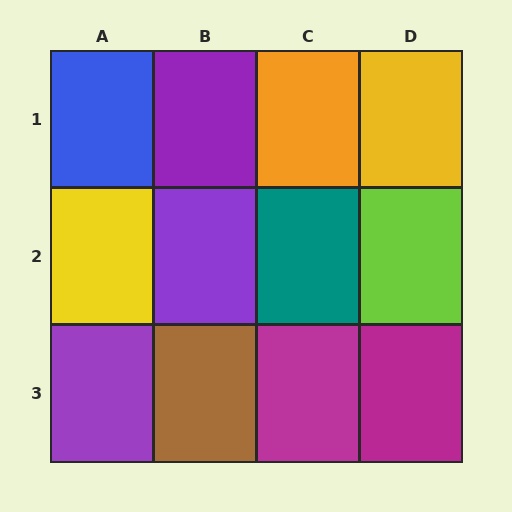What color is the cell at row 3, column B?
Brown.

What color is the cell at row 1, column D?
Yellow.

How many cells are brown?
1 cell is brown.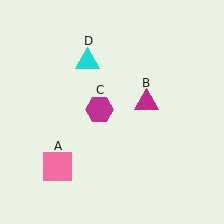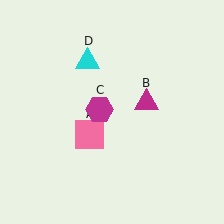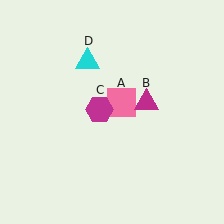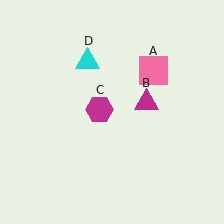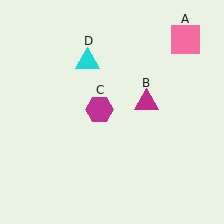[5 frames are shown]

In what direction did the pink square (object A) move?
The pink square (object A) moved up and to the right.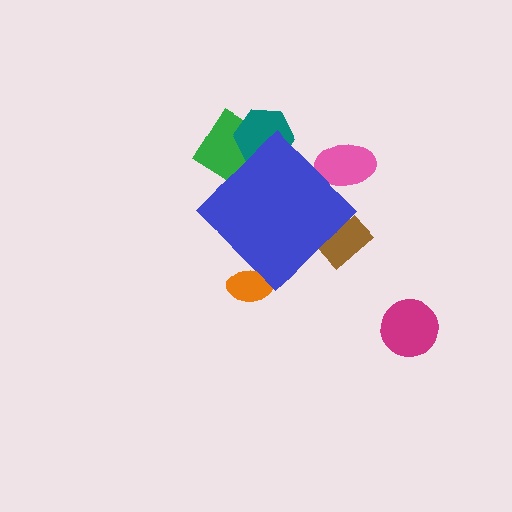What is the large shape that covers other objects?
A blue diamond.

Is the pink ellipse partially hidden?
Yes, the pink ellipse is partially hidden behind the blue diamond.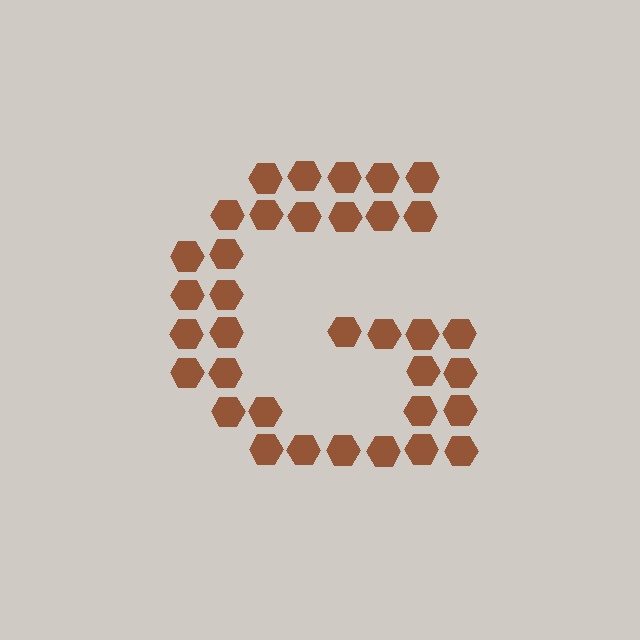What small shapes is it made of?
It is made of small hexagons.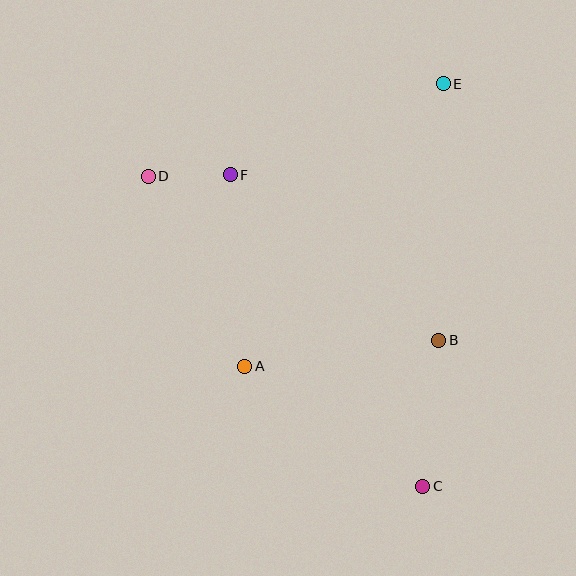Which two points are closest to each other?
Points D and F are closest to each other.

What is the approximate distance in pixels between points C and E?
The distance between C and E is approximately 403 pixels.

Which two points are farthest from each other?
Points C and D are farthest from each other.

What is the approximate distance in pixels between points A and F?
The distance between A and F is approximately 192 pixels.